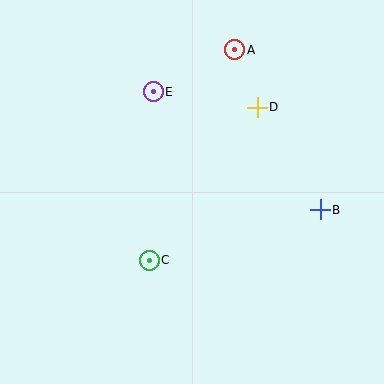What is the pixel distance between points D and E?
The distance between D and E is 105 pixels.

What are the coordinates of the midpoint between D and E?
The midpoint between D and E is at (205, 99).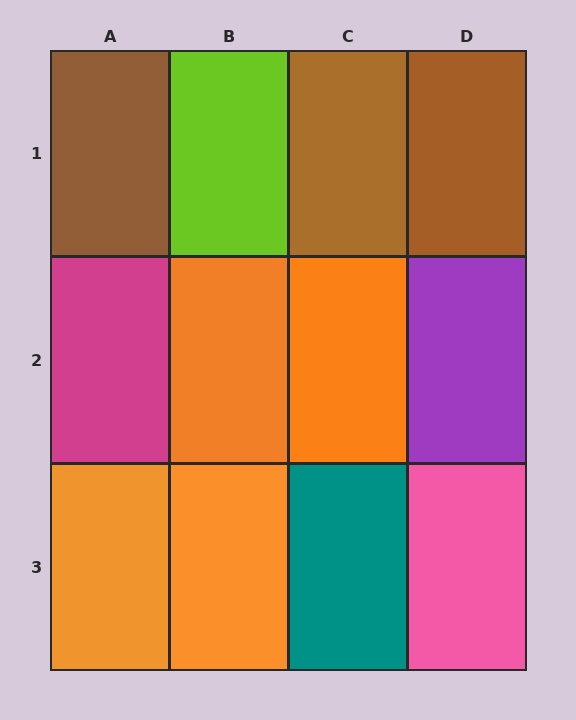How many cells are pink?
1 cell is pink.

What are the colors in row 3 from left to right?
Orange, orange, teal, pink.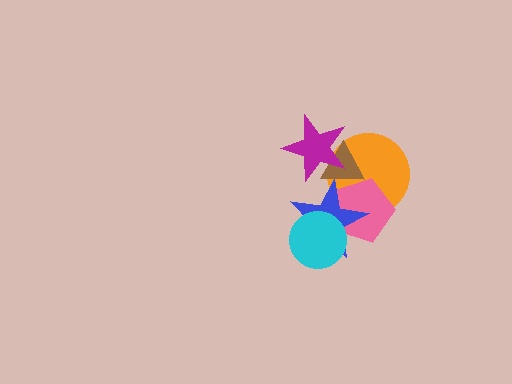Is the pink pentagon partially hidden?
Yes, it is partially covered by another shape.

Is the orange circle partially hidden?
Yes, it is partially covered by another shape.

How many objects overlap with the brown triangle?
4 objects overlap with the brown triangle.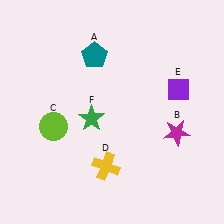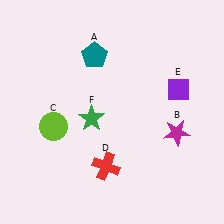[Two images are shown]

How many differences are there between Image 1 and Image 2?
There is 1 difference between the two images.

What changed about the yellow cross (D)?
In Image 1, D is yellow. In Image 2, it changed to red.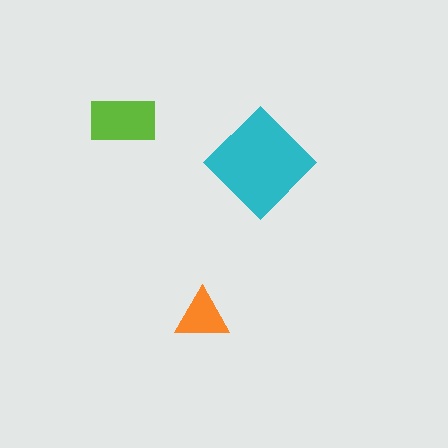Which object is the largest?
The cyan diamond.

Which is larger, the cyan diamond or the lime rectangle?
The cyan diamond.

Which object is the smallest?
The orange triangle.